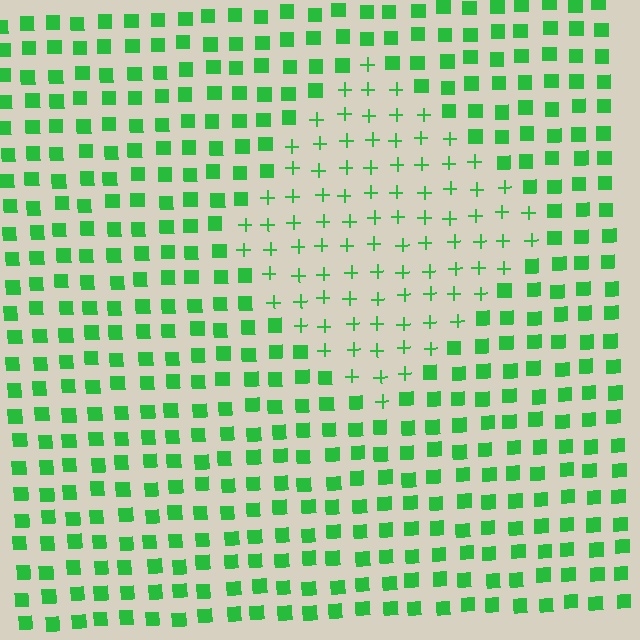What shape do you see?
I see a diamond.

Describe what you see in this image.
The image is filled with small green elements arranged in a uniform grid. A diamond-shaped region contains plus signs, while the surrounding area contains squares. The boundary is defined purely by the change in element shape.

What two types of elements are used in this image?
The image uses plus signs inside the diamond region and squares outside it.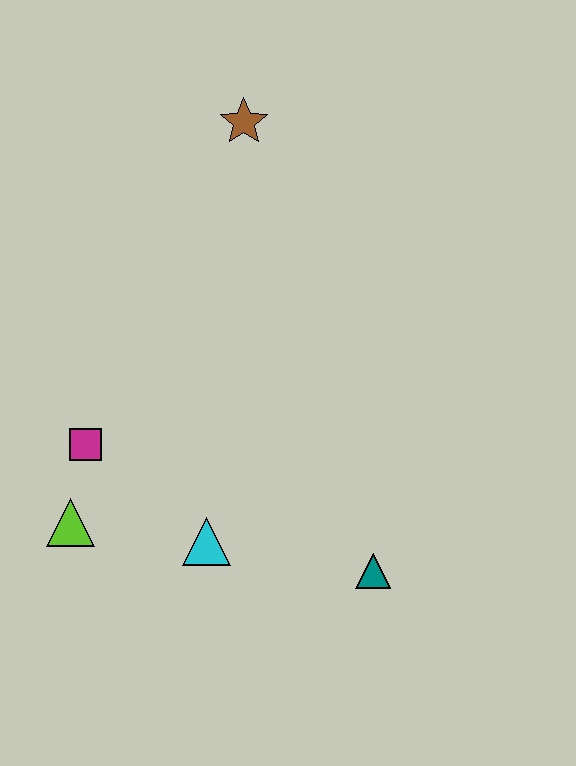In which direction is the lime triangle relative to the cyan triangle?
The lime triangle is to the left of the cyan triangle.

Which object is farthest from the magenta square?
The brown star is farthest from the magenta square.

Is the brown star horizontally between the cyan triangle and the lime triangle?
No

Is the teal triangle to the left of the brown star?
No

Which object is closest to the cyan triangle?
The lime triangle is closest to the cyan triangle.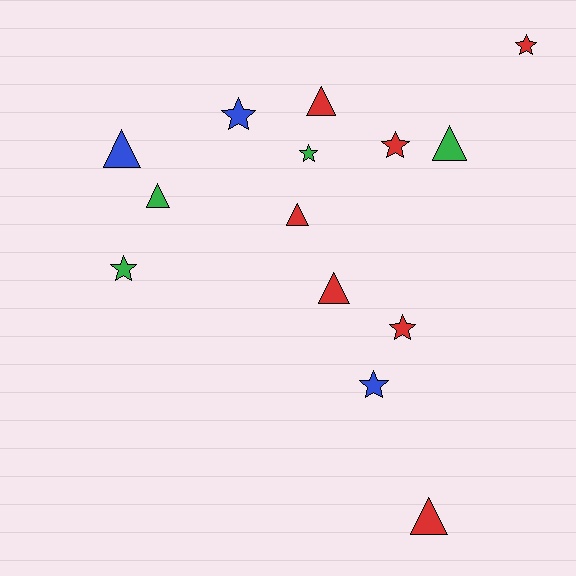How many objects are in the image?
There are 14 objects.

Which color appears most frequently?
Red, with 7 objects.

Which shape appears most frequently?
Star, with 7 objects.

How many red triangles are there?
There are 4 red triangles.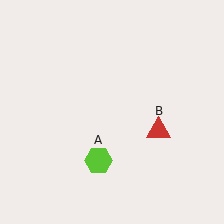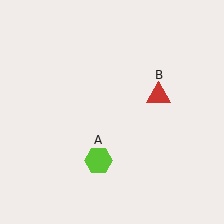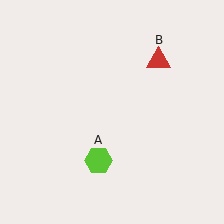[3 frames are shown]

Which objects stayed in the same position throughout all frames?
Lime hexagon (object A) remained stationary.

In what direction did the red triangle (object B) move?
The red triangle (object B) moved up.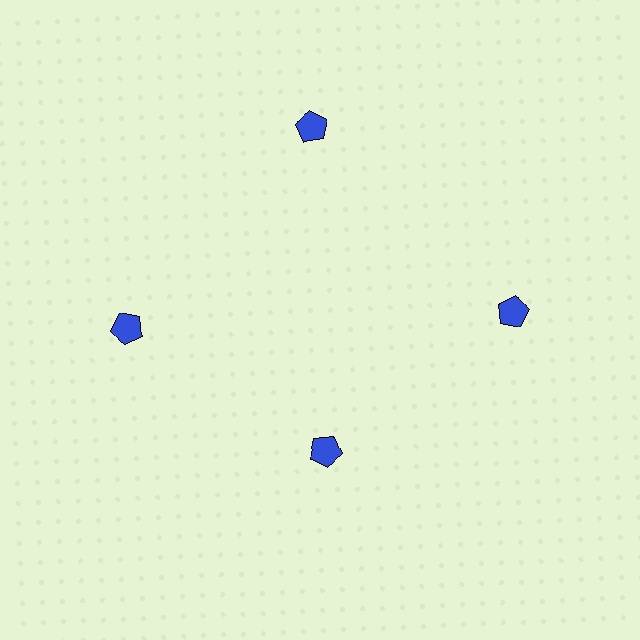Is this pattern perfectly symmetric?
No. The 4 blue pentagons are arranged in a ring, but one element near the 6 o'clock position is pulled inward toward the center, breaking the 4-fold rotational symmetry.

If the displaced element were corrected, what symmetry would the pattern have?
It would have 4-fold rotational symmetry — the pattern would map onto itself every 90 degrees.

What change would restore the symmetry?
The symmetry would be restored by moving it outward, back onto the ring so that all 4 pentagons sit at equal angles and equal distance from the center.